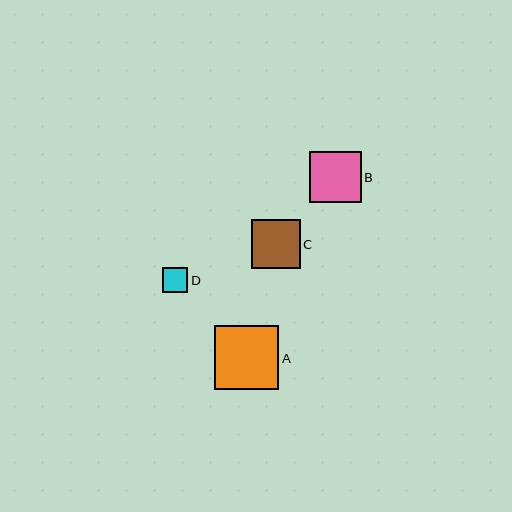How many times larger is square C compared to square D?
Square C is approximately 2.0 times the size of square D.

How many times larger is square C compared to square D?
Square C is approximately 2.0 times the size of square D.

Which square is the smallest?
Square D is the smallest with a size of approximately 25 pixels.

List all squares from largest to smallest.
From largest to smallest: A, B, C, D.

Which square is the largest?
Square A is the largest with a size of approximately 64 pixels.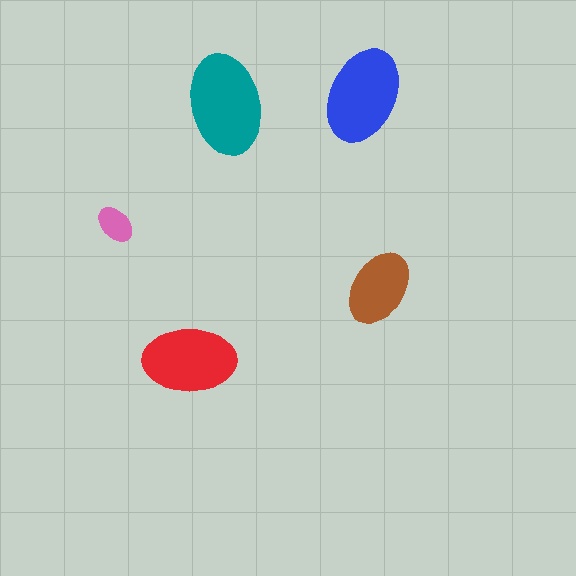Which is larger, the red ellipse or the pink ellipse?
The red one.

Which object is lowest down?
The red ellipse is bottommost.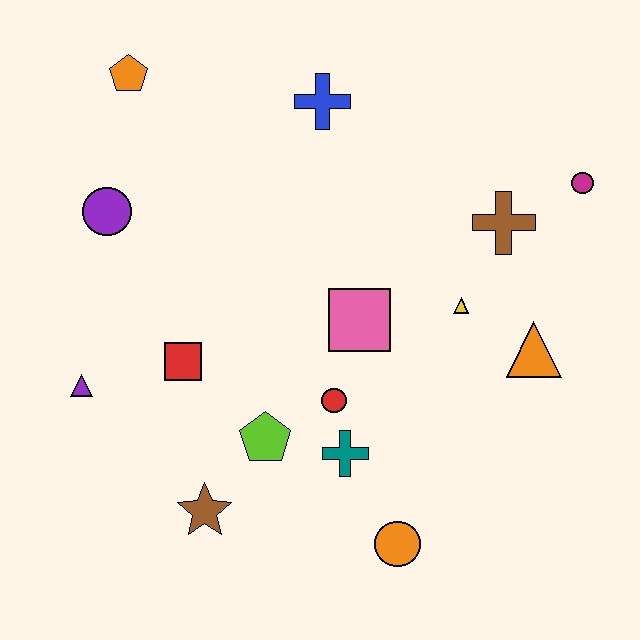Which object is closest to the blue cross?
The orange pentagon is closest to the blue cross.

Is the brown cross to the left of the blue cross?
No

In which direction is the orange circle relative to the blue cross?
The orange circle is below the blue cross.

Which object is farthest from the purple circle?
The magenta circle is farthest from the purple circle.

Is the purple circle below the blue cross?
Yes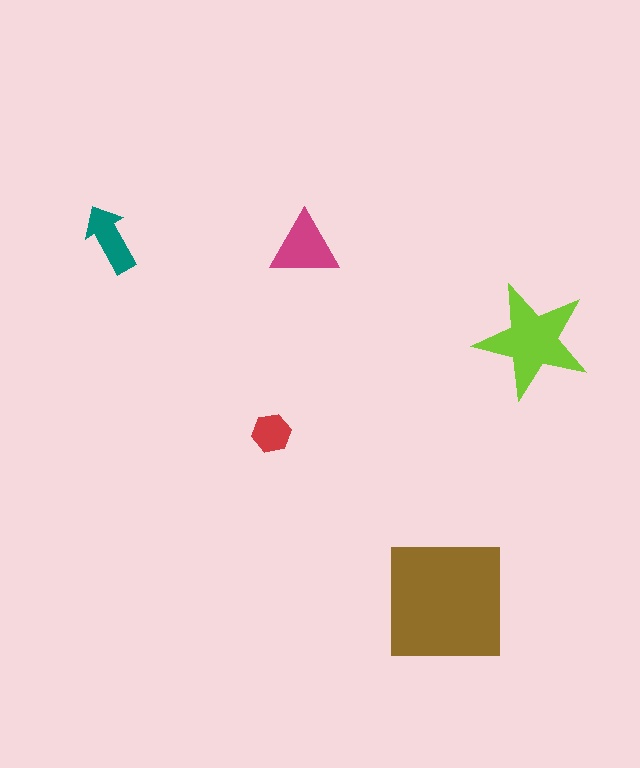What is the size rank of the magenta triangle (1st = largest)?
3rd.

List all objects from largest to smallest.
The brown square, the lime star, the magenta triangle, the teal arrow, the red hexagon.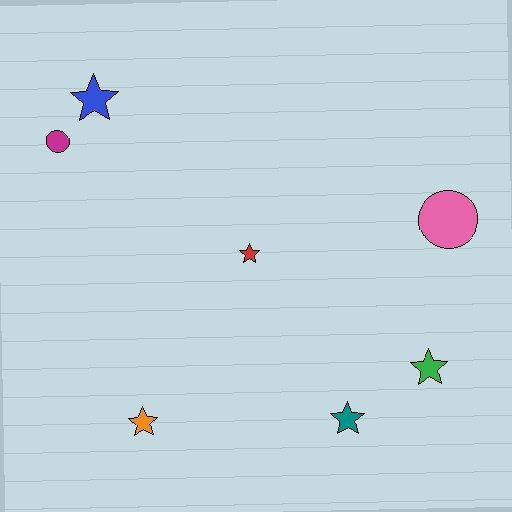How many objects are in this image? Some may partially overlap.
There are 7 objects.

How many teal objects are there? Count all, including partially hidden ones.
There is 1 teal object.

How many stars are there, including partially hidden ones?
There are 5 stars.